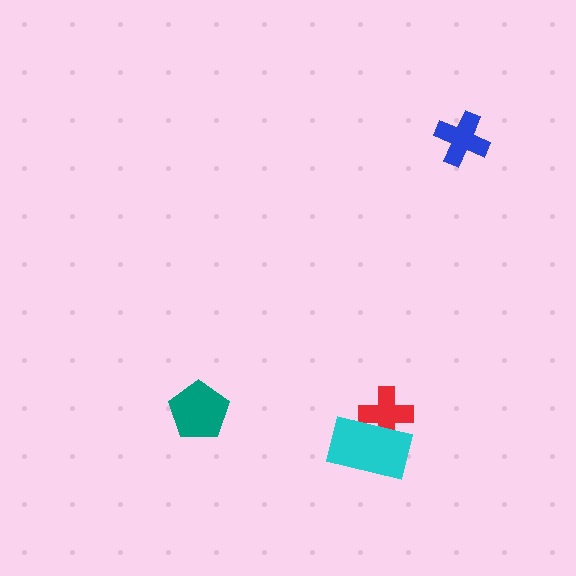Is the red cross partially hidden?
Yes, it is partially covered by another shape.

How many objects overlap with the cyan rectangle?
1 object overlaps with the cyan rectangle.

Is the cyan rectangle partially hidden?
No, no other shape covers it.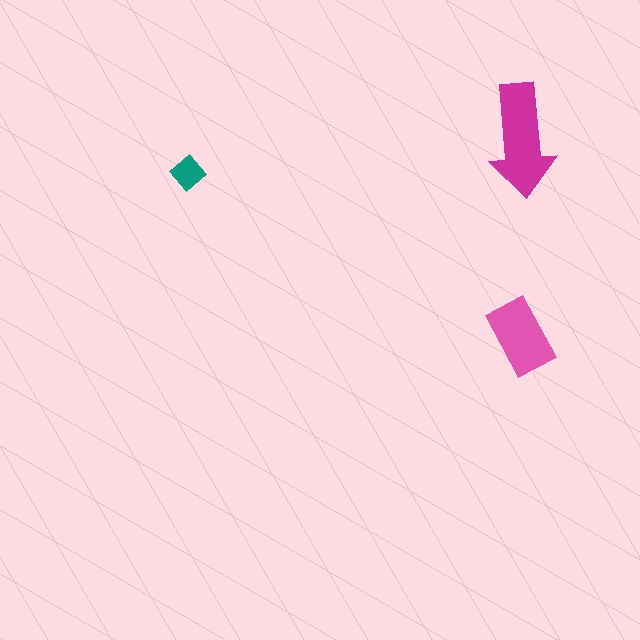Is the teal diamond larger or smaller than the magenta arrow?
Smaller.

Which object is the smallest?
The teal diamond.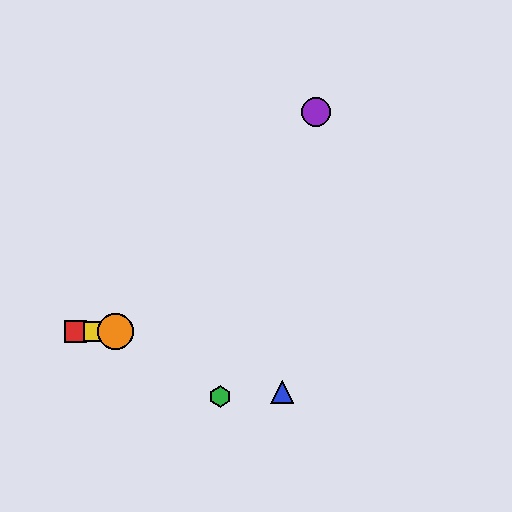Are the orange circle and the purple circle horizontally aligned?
No, the orange circle is at y≈331 and the purple circle is at y≈112.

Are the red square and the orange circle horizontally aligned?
Yes, both are at y≈331.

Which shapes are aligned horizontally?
The red square, the yellow square, the orange circle are aligned horizontally.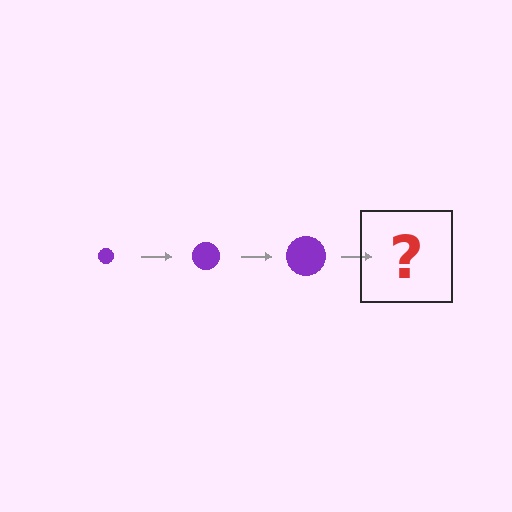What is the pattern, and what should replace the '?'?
The pattern is that the circle gets progressively larger each step. The '?' should be a purple circle, larger than the previous one.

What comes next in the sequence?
The next element should be a purple circle, larger than the previous one.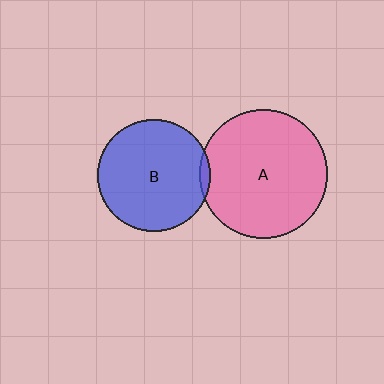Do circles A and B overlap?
Yes.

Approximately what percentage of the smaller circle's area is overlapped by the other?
Approximately 5%.